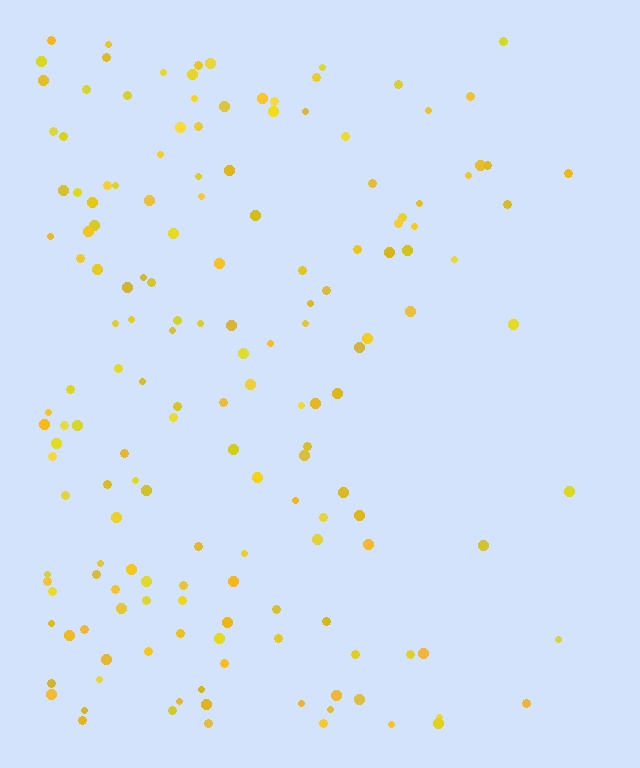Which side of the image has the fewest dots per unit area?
The right.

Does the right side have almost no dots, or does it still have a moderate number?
Still a moderate number, just noticeably fewer than the left.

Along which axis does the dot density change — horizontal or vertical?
Horizontal.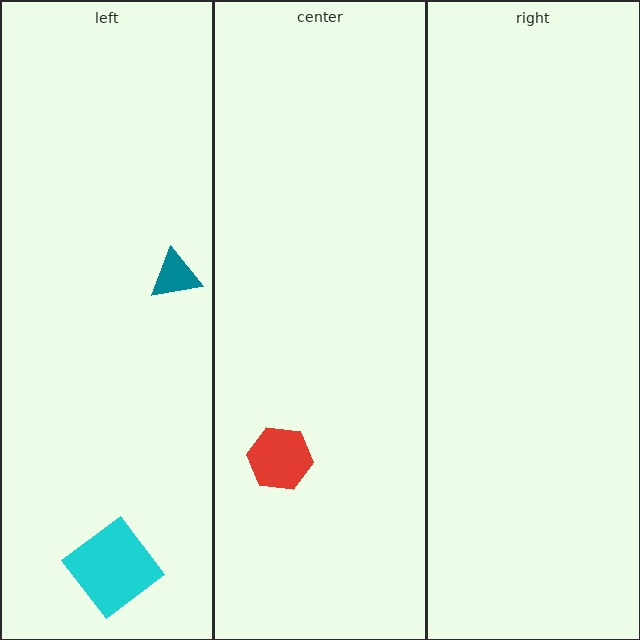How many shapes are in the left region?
2.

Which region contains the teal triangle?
The left region.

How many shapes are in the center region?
1.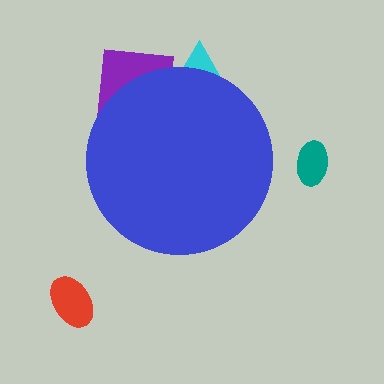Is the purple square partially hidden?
Yes, the purple square is partially hidden behind the blue circle.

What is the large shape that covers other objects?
A blue circle.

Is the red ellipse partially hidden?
No, the red ellipse is fully visible.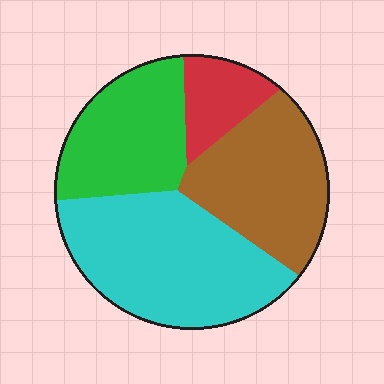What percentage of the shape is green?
Green covers around 25% of the shape.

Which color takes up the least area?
Red, at roughly 10%.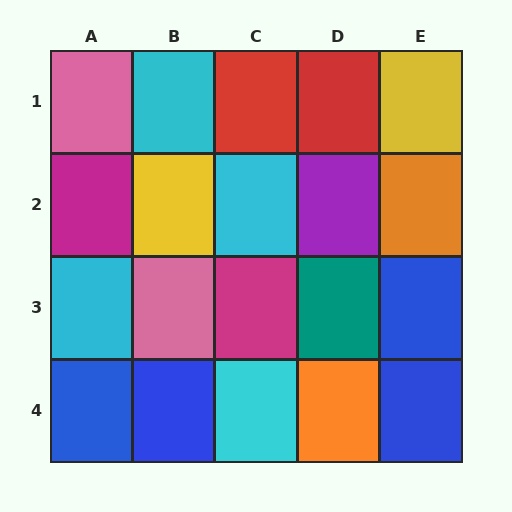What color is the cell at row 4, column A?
Blue.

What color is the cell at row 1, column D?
Red.